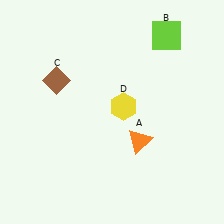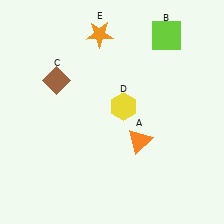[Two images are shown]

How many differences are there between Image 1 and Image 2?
There is 1 difference between the two images.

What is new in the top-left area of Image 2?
An orange star (E) was added in the top-left area of Image 2.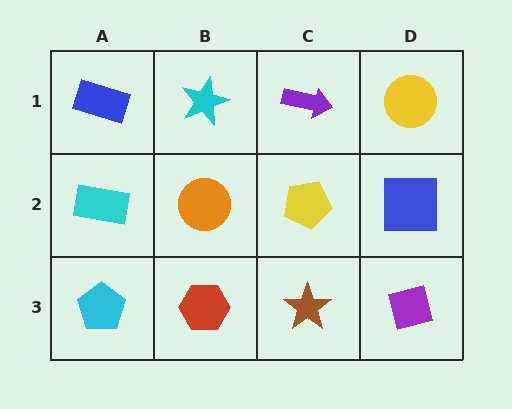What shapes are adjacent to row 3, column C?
A yellow pentagon (row 2, column C), a red hexagon (row 3, column B), a purple square (row 3, column D).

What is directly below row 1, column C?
A yellow pentagon.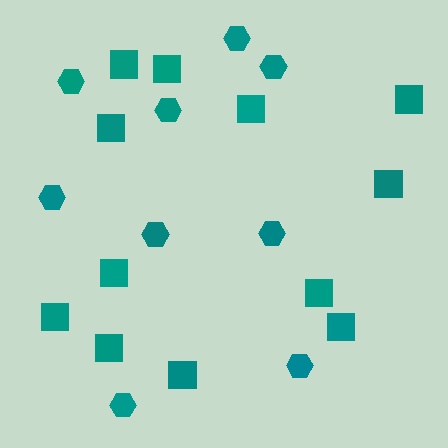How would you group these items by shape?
There are 2 groups: one group of squares (12) and one group of hexagons (9).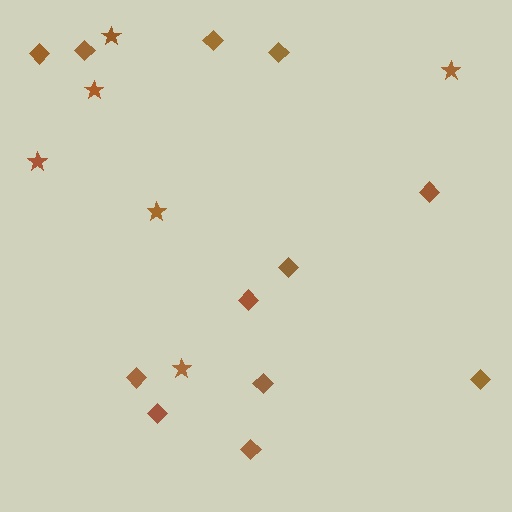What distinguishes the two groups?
There are 2 groups: one group of diamonds (12) and one group of stars (6).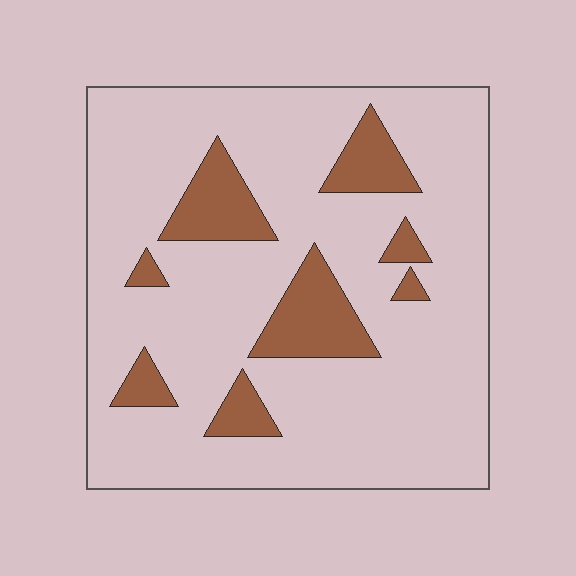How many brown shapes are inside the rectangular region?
8.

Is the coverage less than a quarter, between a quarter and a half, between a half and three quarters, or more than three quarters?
Less than a quarter.